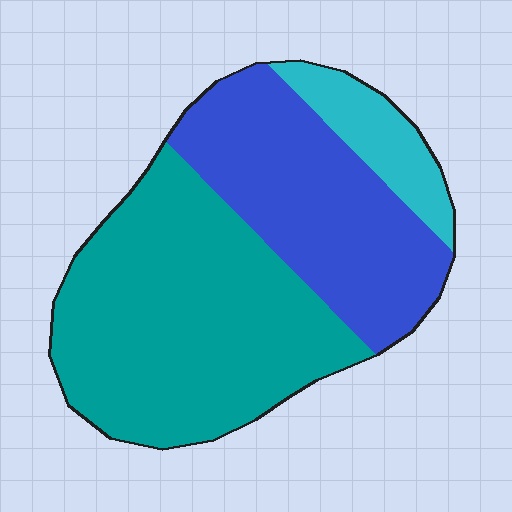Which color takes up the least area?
Cyan, at roughly 10%.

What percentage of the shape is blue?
Blue covers roughly 35% of the shape.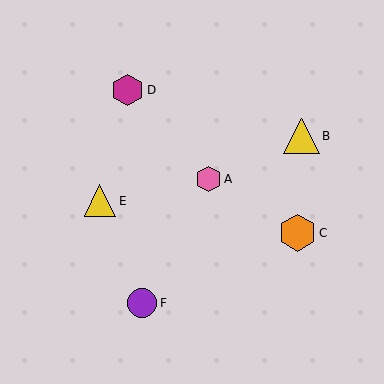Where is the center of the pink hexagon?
The center of the pink hexagon is at (209, 179).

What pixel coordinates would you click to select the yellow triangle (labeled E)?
Click at (100, 201) to select the yellow triangle E.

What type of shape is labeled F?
Shape F is a purple circle.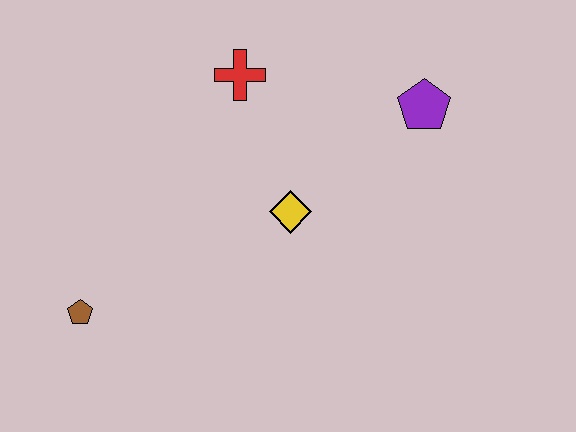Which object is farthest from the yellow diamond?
The brown pentagon is farthest from the yellow diamond.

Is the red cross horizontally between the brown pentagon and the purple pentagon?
Yes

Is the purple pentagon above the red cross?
No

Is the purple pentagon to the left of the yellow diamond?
No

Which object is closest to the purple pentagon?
The yellow diamond is closest to the purple pentagon.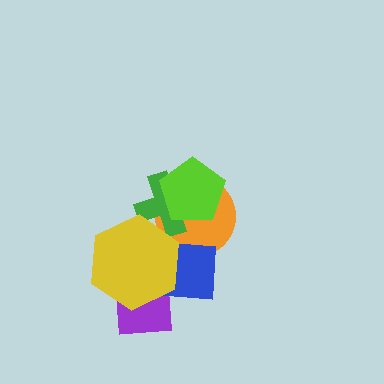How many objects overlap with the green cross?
4 objects overlap with the green cross.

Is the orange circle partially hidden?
Yes, it is partially covered by another shape.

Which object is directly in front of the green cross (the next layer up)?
The lime pentagon is directly in front of the green cross.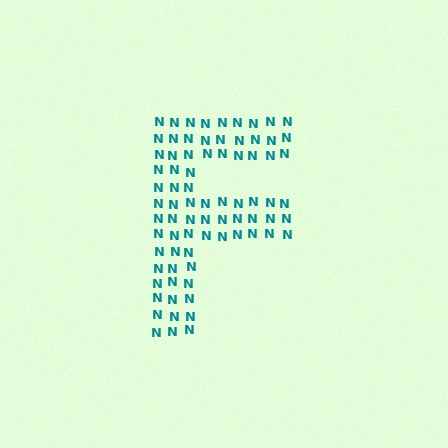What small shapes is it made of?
It is made of small letter N's.